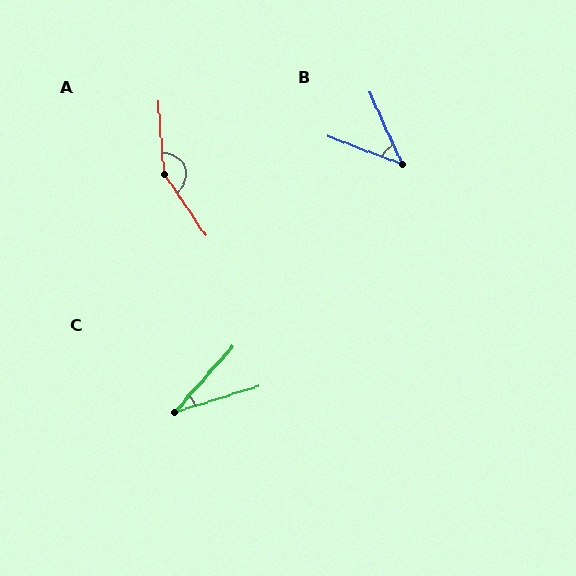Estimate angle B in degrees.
Approximately 45 degrees.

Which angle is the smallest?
C, at approximately 31 degrees.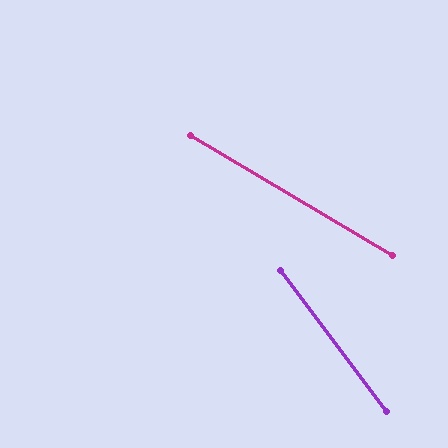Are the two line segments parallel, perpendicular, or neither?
Neither parallel nor perpendicular — they differ by about 23°.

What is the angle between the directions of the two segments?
Approximately 23 degrees.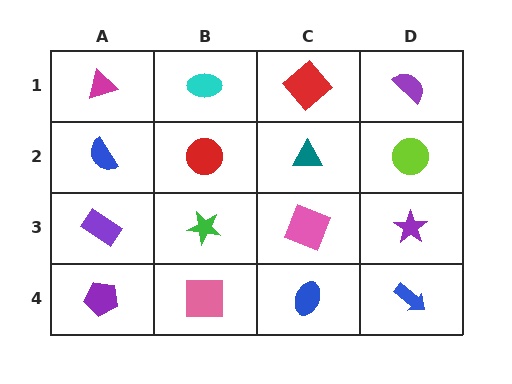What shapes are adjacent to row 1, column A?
A blue semicircle (row 2, column A), a cyan ellipse (row 1, column B).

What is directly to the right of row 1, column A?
A cyan ellipse.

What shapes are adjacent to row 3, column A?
A blue semicircle (row 2, column A), a purple pentagon (row 4, column A), a green star (row 3, column B).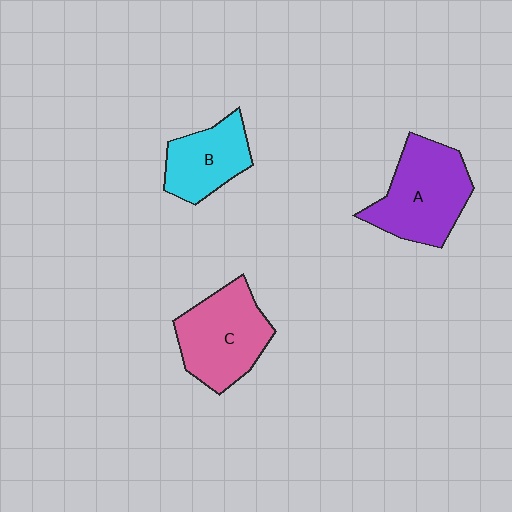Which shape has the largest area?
Shape A (purple).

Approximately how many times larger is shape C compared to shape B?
Approximately 1.4 times.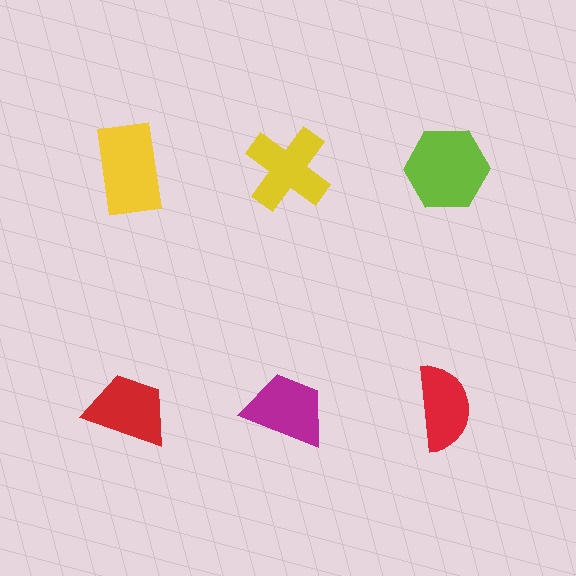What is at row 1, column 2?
A yellow cross.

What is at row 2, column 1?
A red trapezoid.